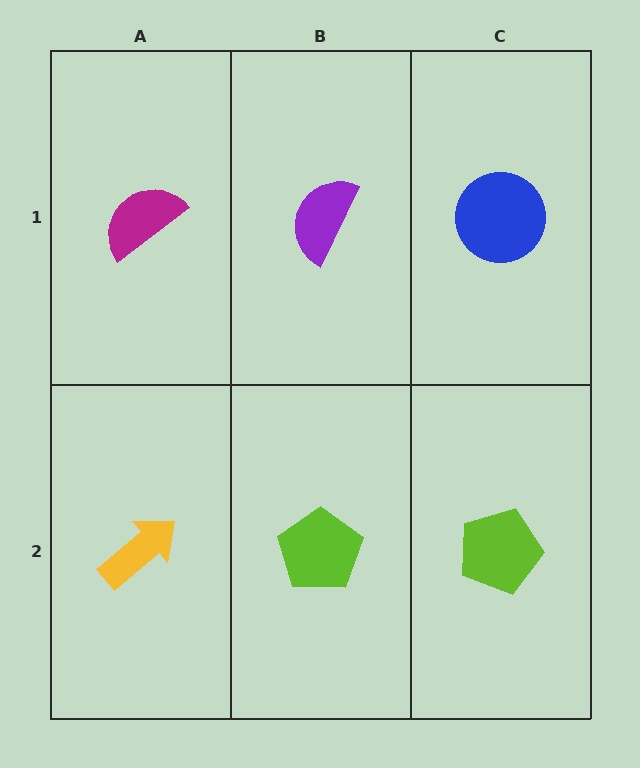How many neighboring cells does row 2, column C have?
2.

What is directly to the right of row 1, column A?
A purple semicircle.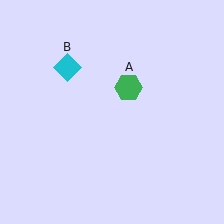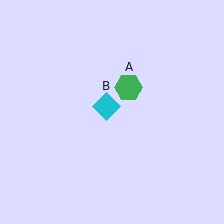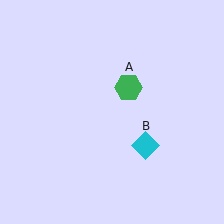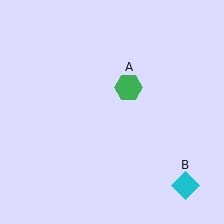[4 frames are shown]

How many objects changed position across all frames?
1 object changed position: cyan diamond (object B).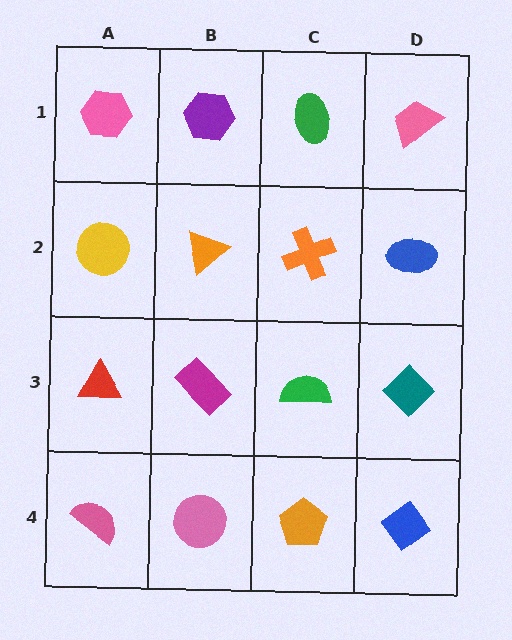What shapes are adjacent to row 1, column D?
A blue ellipse (row 2, column D), a green ellipse (row 1, column C).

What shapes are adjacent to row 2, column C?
A green ellipse (row 1, column C), a green semicircle (row 3, column C), an orange triangle (row 2, column B), a blue ellipse (row 2, column D).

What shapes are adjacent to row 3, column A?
A yellow circle (row 2, column A), a pink semicircle (row 4, column A), a magenta rectangle (row 3, column B).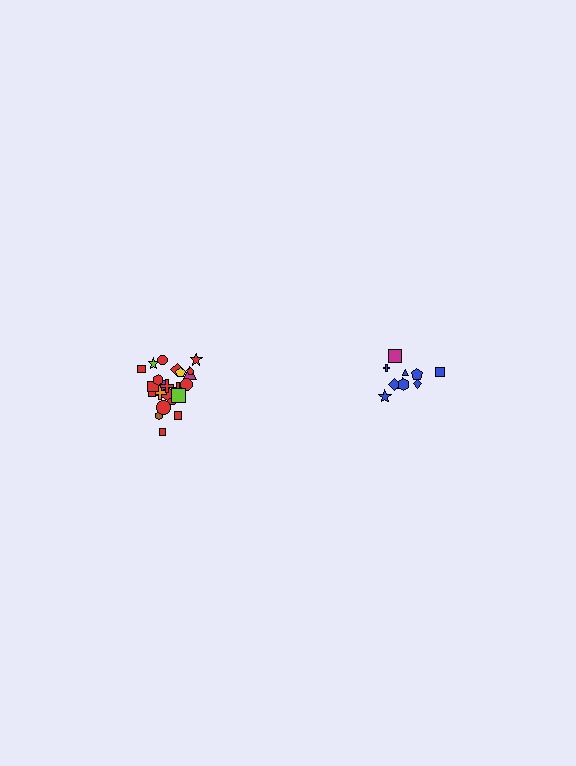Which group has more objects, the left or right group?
The left group.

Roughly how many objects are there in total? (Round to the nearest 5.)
Roughly 35 objects in total.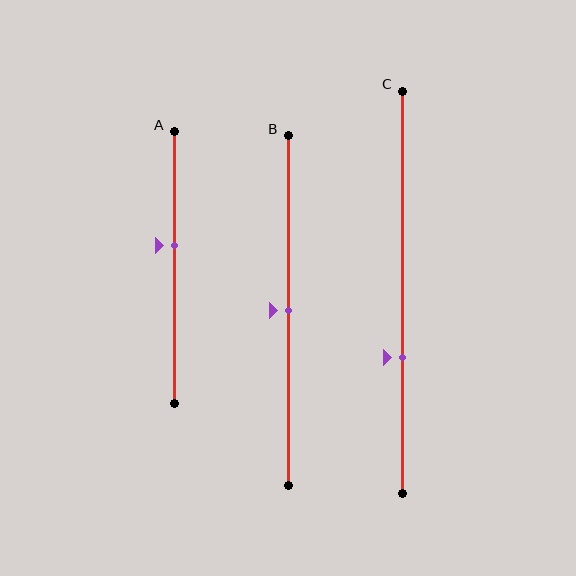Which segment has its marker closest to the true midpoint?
Segment B has its marker closest to the true midpoint.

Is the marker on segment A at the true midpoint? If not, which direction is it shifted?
No, the marker on segment A is shifted upward by about 8% of the segment length.